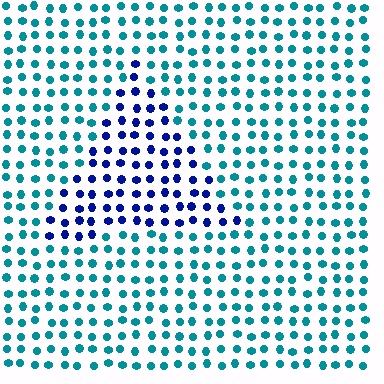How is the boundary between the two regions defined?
The boundary is defined purely by a slight shift in hue (about 50 degrees). Spacing, size, and orientation are identical on both sides.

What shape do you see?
I see a triangle.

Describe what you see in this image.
The image is filled with small teal elements in a uniform arrangement. A triangle-shaped region is visible where the elements are tinted to a slightly different hue, forming a subtle color boundary.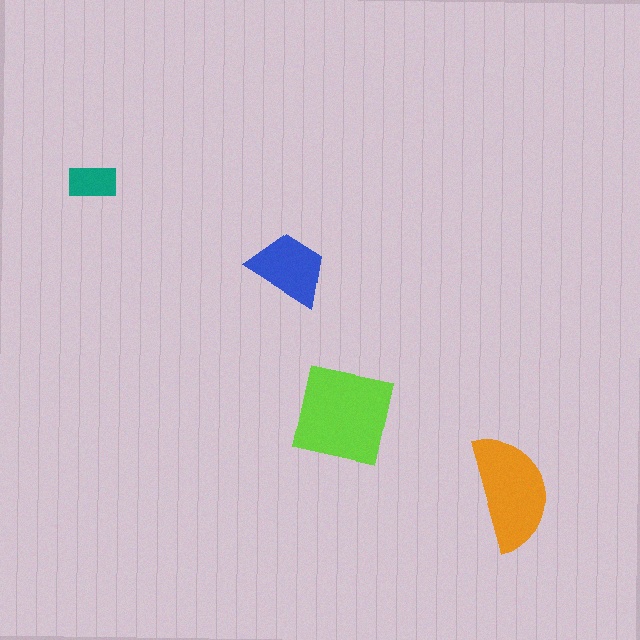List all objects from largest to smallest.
The lime square, the orange semicircle, the blue trapezoid, the teal rectangle.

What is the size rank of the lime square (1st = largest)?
1st.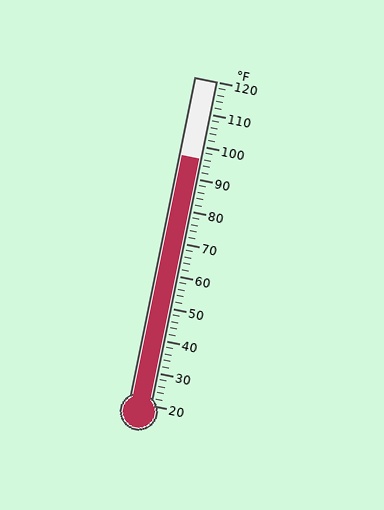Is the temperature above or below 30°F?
The temperature is above 30°F.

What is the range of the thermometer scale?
The thermometer scale ranges from 20°F to 120°F.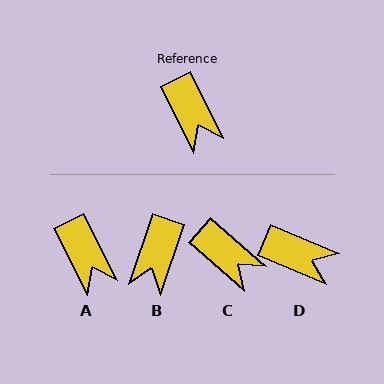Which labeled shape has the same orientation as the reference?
A.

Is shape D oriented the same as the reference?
No, it is off by about 41 degrees.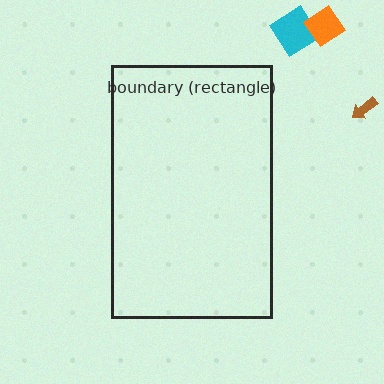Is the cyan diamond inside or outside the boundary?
Outside.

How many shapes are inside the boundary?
0 inside, 3 outside.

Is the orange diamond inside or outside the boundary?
Outside.